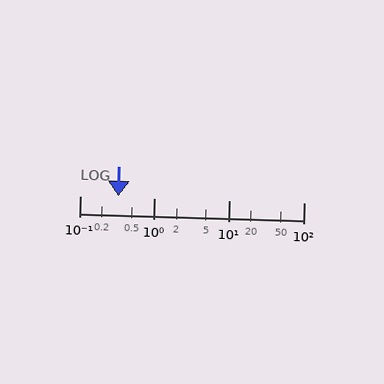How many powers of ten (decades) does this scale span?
The scale spans 3 decades, from 0.1 to 100.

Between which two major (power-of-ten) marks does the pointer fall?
The pointer is between 0.1 and 1.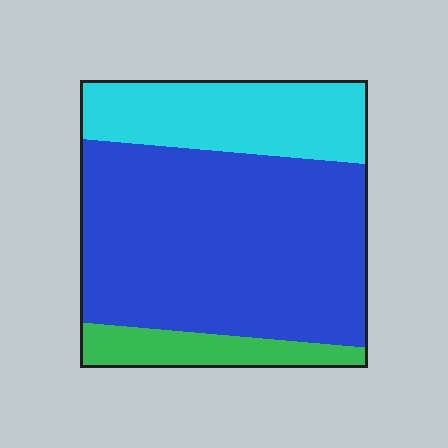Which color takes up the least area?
Green, at roughly 10%.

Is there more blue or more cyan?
Blue.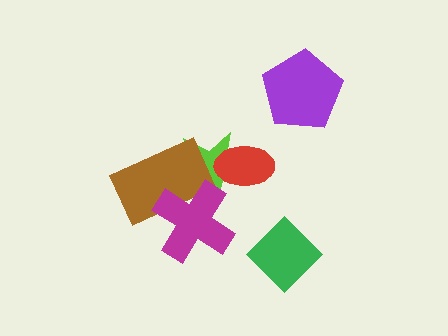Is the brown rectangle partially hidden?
Yes, it is partially covered by another shape.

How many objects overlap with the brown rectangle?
2 objects overlap with the brown rectangle.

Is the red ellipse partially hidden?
No, no other shape covers it.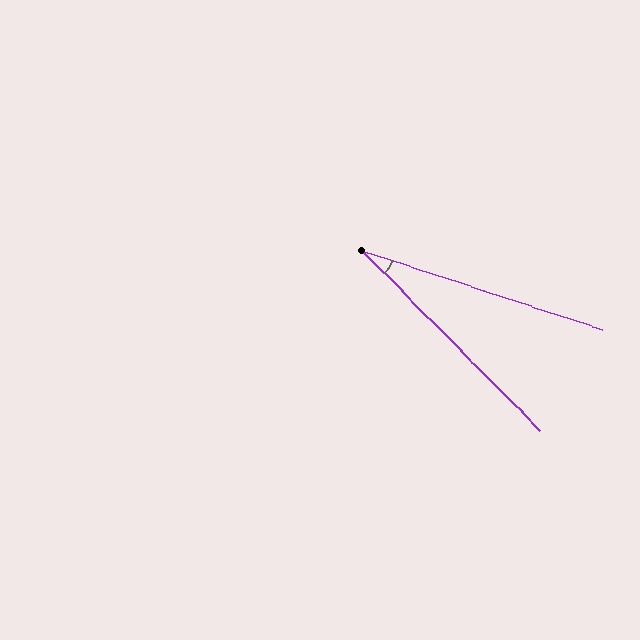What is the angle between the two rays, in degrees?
Approximately 27 degrees.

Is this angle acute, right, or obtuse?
It is acute.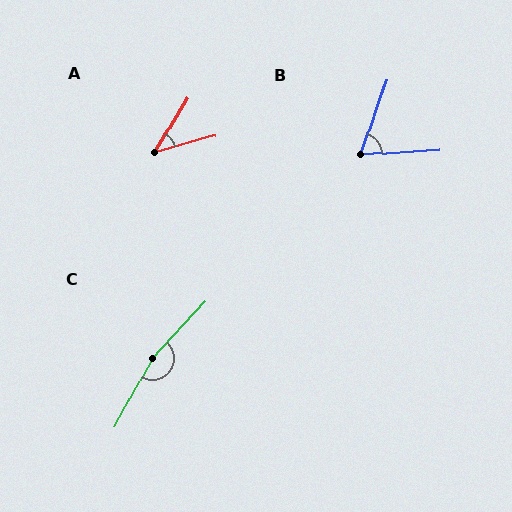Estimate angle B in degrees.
Approximately 68 degrees.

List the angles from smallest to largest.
A (43°), B (68°), C (165°).